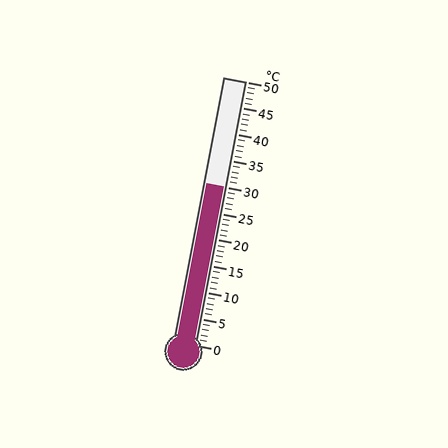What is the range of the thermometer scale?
The thermometer scale ranges from 0°C to 50°C.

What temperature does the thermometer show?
The thermometer shows approximately 30°C.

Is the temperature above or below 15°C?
The temperature is above 15°C.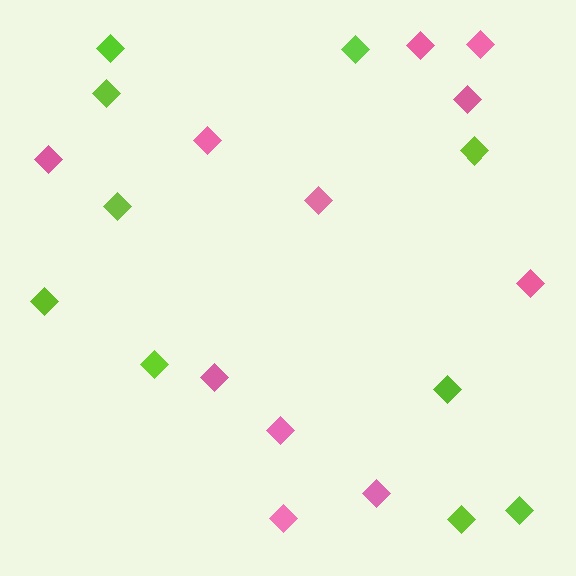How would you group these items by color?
There are 2 groups: one group of pink diamonds (11) and one group of lime diamonds (10).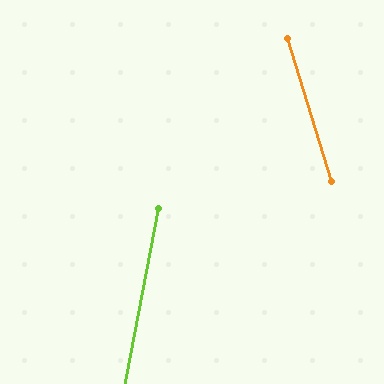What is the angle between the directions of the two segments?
Approximately 28 degrees.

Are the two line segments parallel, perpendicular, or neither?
Neither parallel nor perpendicular — they differ by about 28°.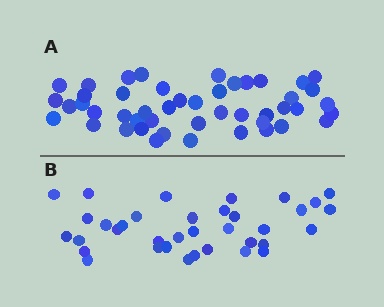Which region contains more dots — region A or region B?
Region A (the top region) has more dots.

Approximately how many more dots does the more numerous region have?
Region A has roughly 12 or so more dots than region B.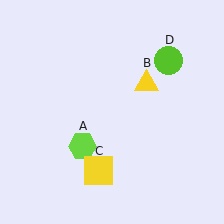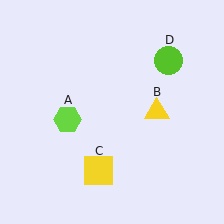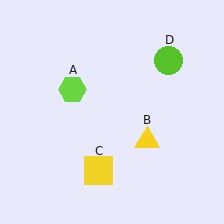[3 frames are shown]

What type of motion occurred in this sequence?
The lime hexagon (object A), yellow triangle (object B) rotated clockwise around the center of the scene.